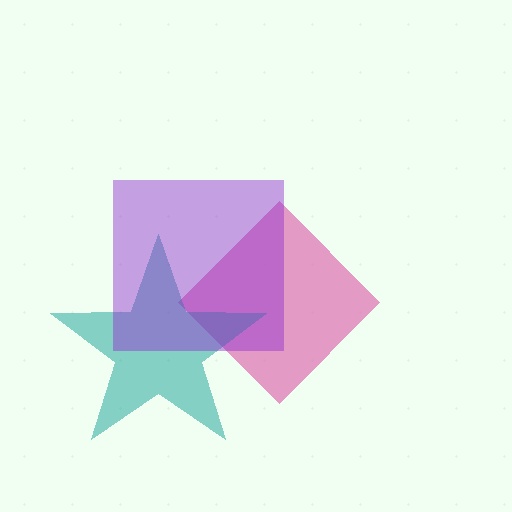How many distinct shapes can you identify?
There are 3 distinct shapes: a pink diamond, a teal star, a purple square.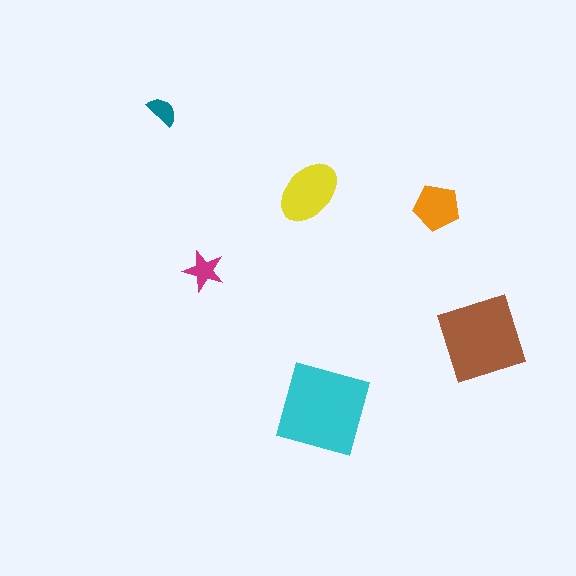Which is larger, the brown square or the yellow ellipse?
The brown square.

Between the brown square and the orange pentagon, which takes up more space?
The brown square.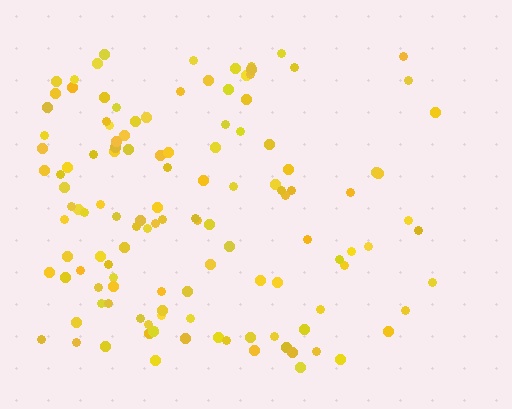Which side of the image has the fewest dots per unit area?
The right.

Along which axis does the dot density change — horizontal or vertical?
Horizontal.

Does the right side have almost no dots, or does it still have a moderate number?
Still a moderate number, just noticeably fewer than the left.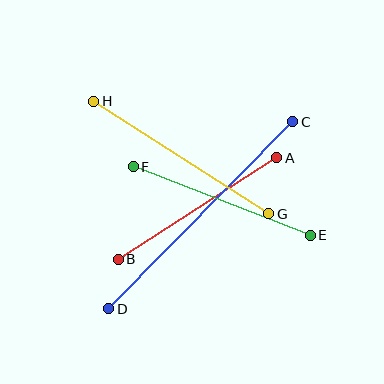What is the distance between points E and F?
The distance is approximately 190 pixels.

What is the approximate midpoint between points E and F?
The midpoint is at approximately (222, 201) pixels.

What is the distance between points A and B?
The distance is approximately 189 pixels.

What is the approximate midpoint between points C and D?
The midpoint is at approximately (201, 215) pixels.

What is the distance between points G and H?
The distance is approximately 208 pixels.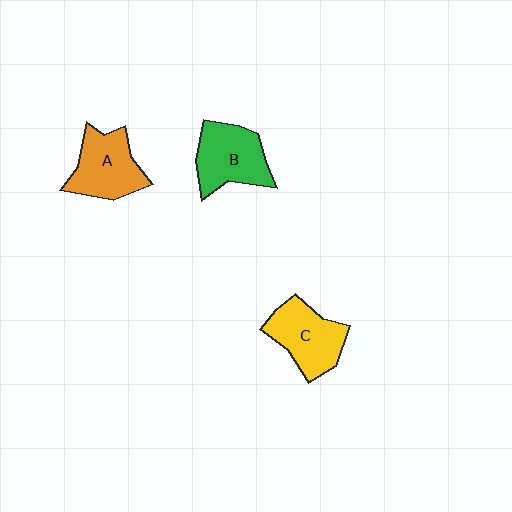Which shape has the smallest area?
Shape A (orange).